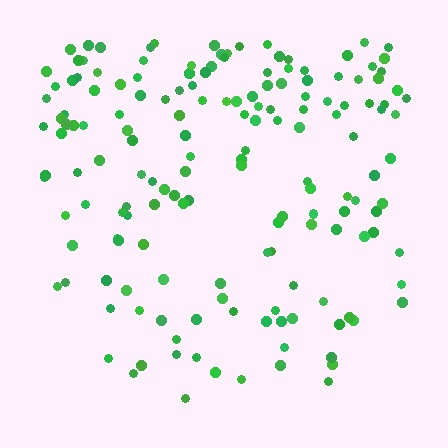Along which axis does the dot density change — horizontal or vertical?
Vertical.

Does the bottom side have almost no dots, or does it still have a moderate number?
Still a moderate number, just noticeably fewer than the top.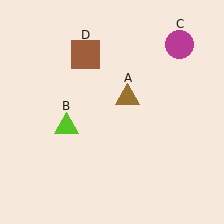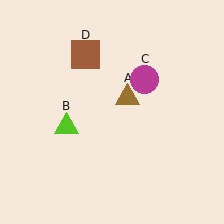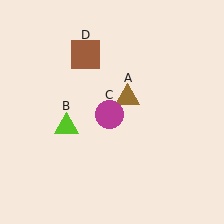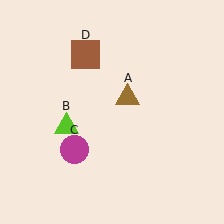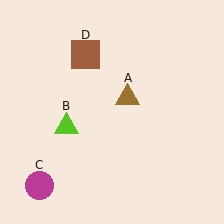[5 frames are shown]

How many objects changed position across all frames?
1 object changed position: magenta circle (object C).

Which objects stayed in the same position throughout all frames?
Brown triangle (object A) and lime triangle (object B) and brown square (object D) remained stationary.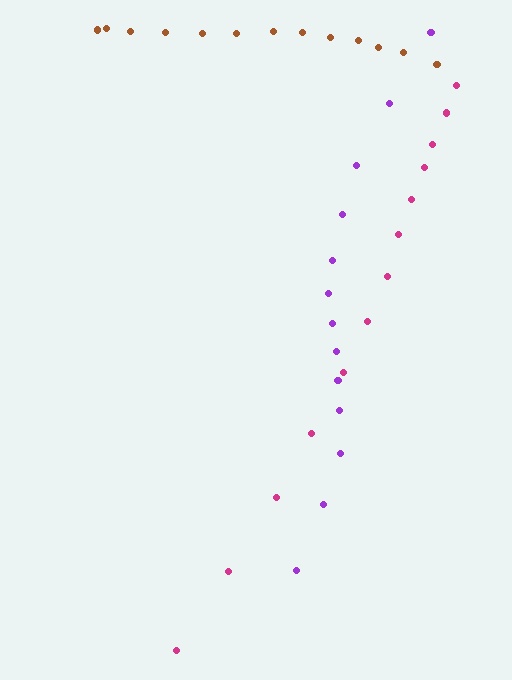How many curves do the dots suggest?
There are 3 distinct paths.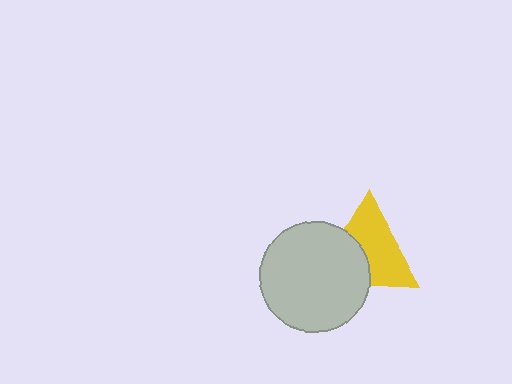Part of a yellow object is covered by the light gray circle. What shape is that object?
It is a triangle.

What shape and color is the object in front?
The object in front is a light gray circle.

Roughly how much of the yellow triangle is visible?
About half of it is visible (roughly 61%).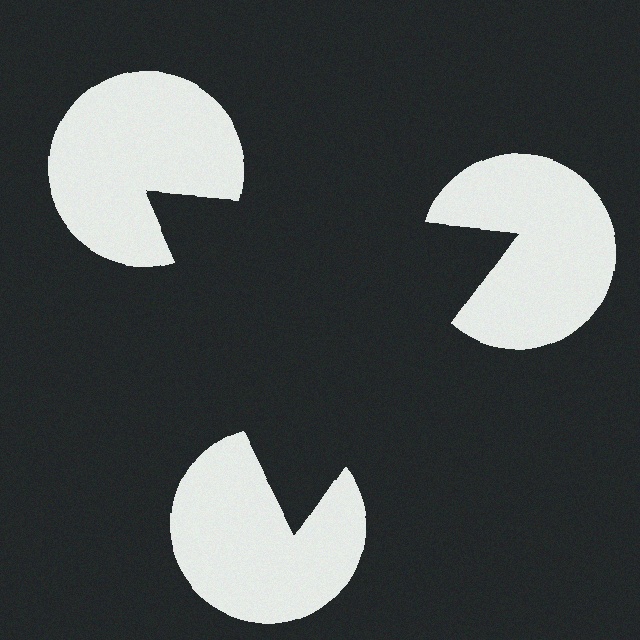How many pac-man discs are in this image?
There are 3 — one at each vertex of the illusory triangle.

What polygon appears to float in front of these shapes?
An illusory triangle — its edges are inferred from the aligned wedge cuts in the pac-man discs, not physically drawn.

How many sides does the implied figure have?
3 sides.